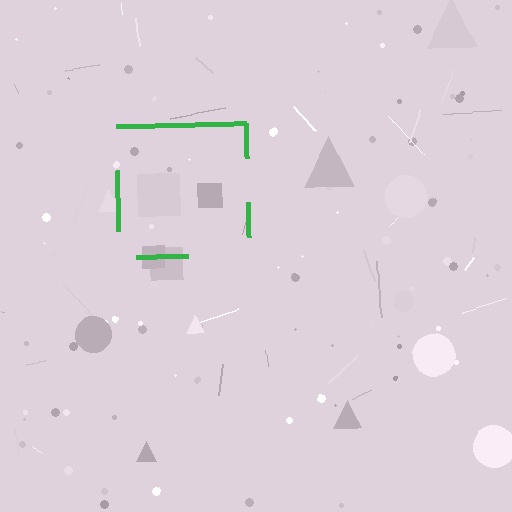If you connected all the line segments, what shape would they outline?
They would outline a square.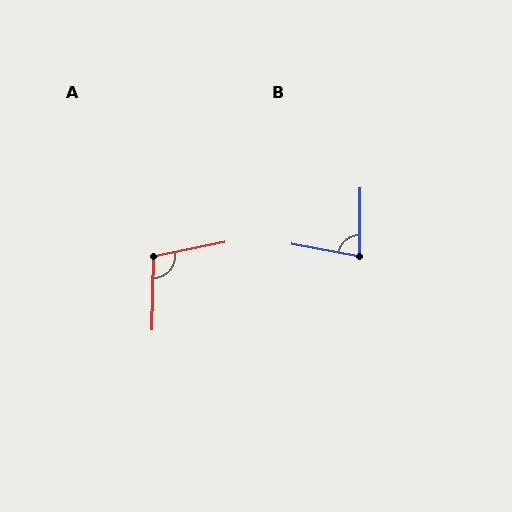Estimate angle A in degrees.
Approximately 103 degrees.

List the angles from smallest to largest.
B (80°), A (103°).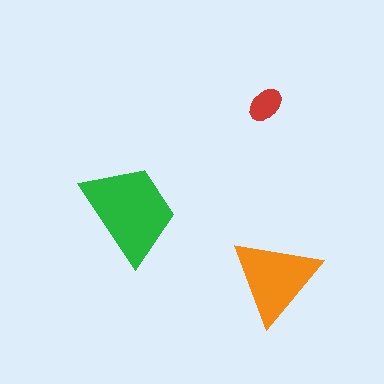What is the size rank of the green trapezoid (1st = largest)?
1st.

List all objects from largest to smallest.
The green trapezoid, the orange triangle, the red ellipse.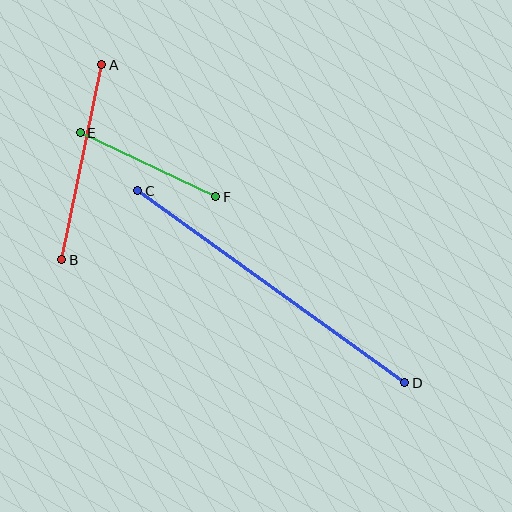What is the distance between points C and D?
The distance is approximately 329 pixels.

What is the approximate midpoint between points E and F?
The midpoint is at approximately (148, 165) pixels.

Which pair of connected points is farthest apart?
Points C and D are farthest apart.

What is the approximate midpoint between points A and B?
The midpoint is at approximately (82, 162) pixels.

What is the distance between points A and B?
The distance is approximately 199 pixels.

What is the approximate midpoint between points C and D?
The midpoint is at approximately (271, 287) pixels.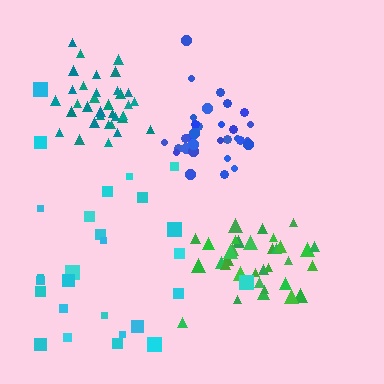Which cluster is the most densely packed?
Teal.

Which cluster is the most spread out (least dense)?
Cyan.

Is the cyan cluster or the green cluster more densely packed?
Green.